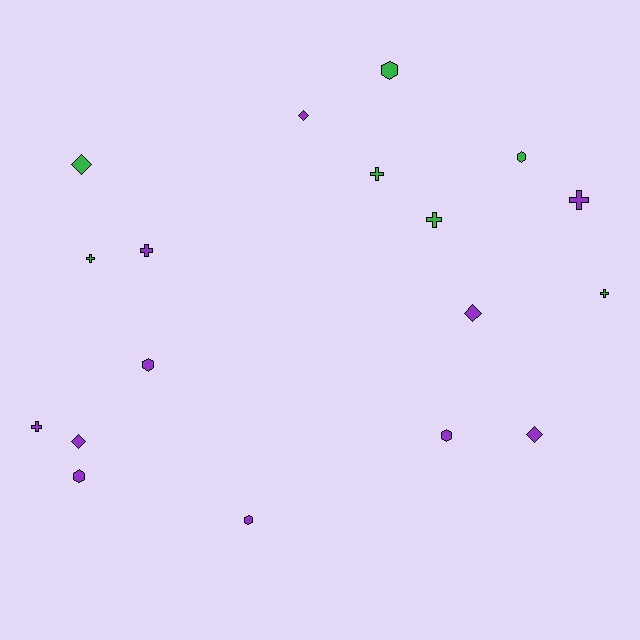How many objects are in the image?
There are 18 objects.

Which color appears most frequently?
Purple, with 11 objects.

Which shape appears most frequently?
Cross, with 7 objects.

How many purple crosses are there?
There are 3 purple crosses.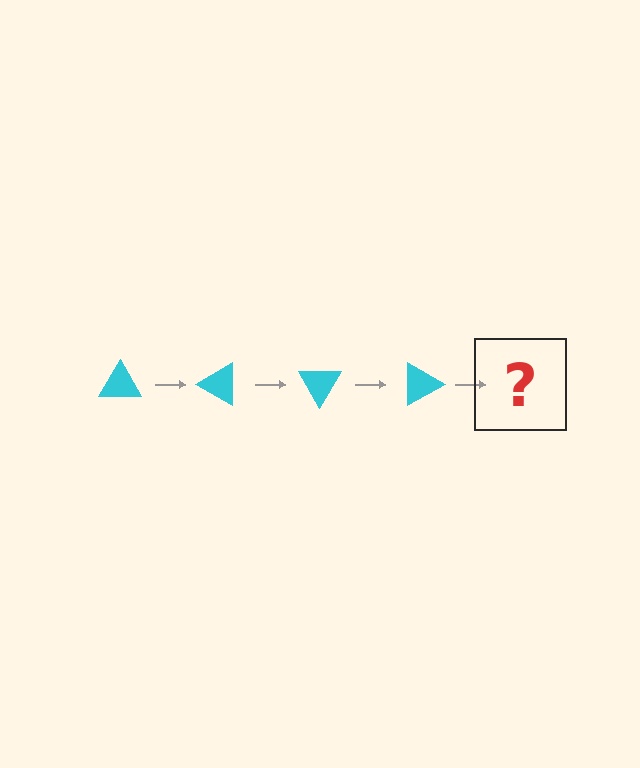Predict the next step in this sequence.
The next step is a cyan triangle rotated 120 degrees.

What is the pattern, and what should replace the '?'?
The pattern is that the triangle rotates 30 degrees each step. The '?' should be a cyan triangle rotated 120 degrees.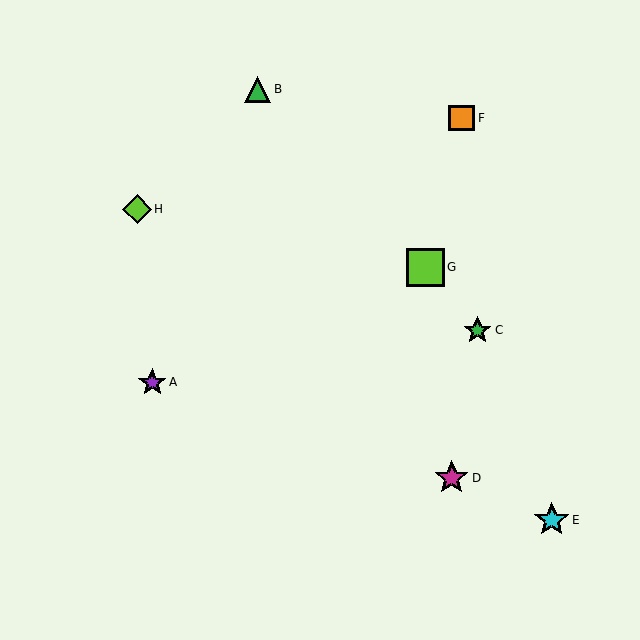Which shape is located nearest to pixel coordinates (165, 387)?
The purple star (labeled A) at (152, 382) is nearest to that location.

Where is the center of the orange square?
The center of the orange square is at (462, 118).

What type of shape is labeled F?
Shape F is an orange square.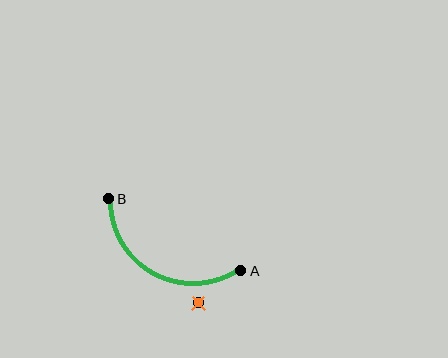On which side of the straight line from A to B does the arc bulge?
The arc bulges below the straight line connecting A and B.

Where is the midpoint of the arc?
The arc midpoint is the point on the curve farthest from the straight line joining A and B. It sits below that line.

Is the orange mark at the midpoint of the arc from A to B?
No — the orange mark does not lie on the arc at all. It sits slightly outside the curve.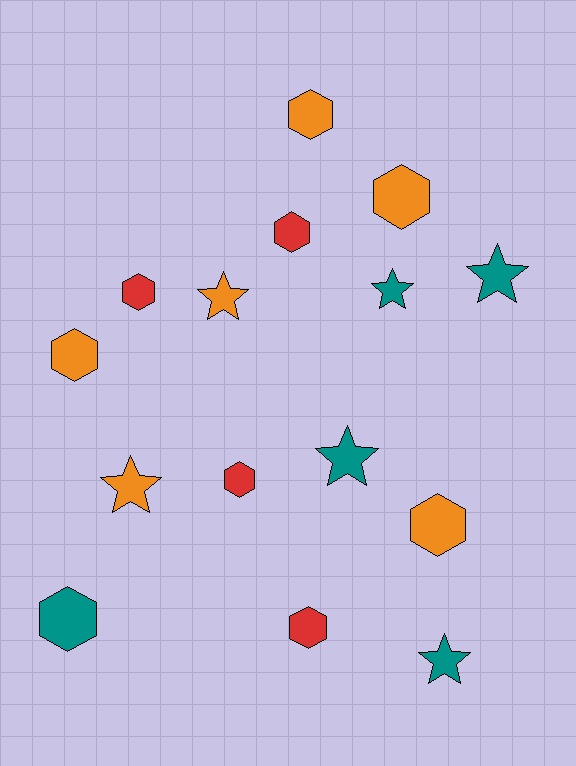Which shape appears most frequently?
Hexagon, with 9 objects.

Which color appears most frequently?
Orange, with 6 objects.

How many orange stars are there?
There are 2 orange stars.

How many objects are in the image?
There are 15 objects.